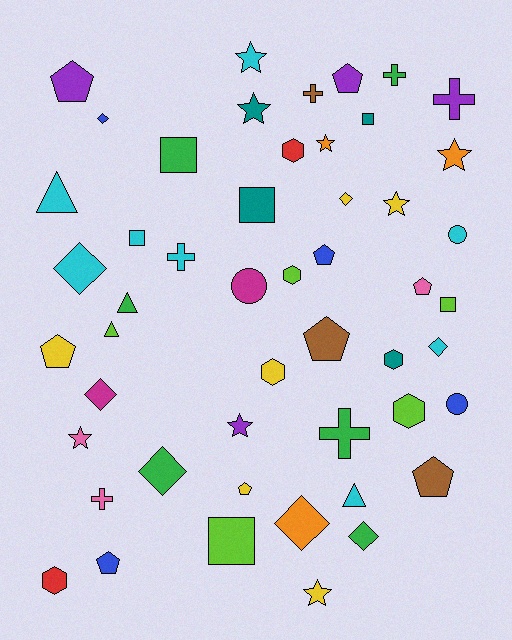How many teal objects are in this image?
There are 4 teal objects.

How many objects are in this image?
There are 50 objects.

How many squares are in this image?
There are 6 squares.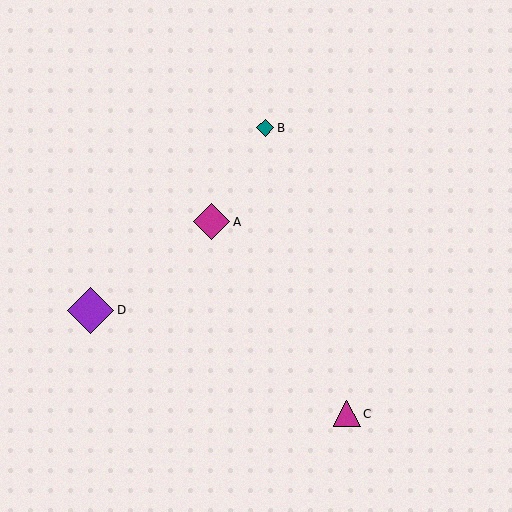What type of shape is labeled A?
Shape A is a magenta diamond.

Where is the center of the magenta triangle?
The center of the magenta triangle is at (347, 414).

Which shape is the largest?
The purple diamond (labeled D) is the largest.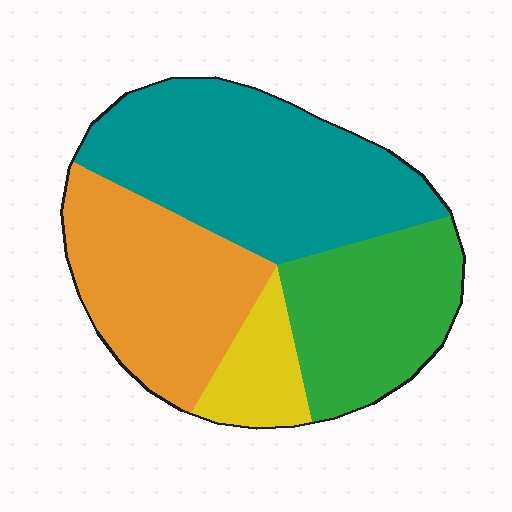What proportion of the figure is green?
Green takes up between a sixth and a third of the figure.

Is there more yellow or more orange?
Orange.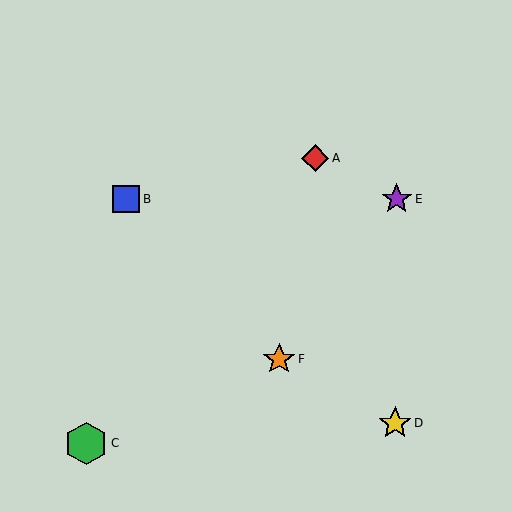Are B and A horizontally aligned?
No, B is at y≈199 and A is at y≈158.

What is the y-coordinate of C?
Object C is at y≈443.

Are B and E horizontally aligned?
Yes, both are at y≈199.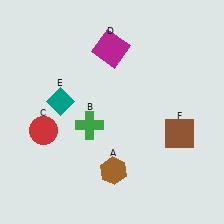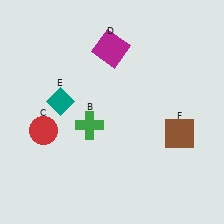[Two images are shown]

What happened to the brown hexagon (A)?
The brown hexagon (A) was removed in Image 2. It was in the bottom-right area of Image 1.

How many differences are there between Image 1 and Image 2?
There is 1 difference between the two images.